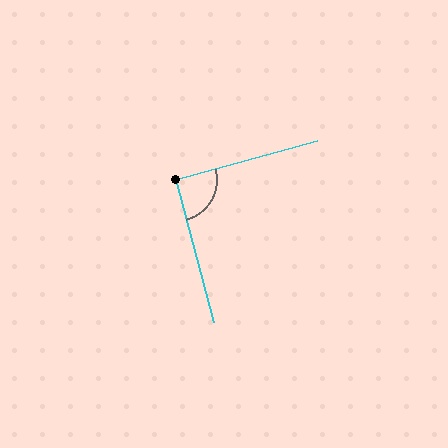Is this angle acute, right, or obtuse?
It is approximately a right angle.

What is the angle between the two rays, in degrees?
Approximately 91 degrees.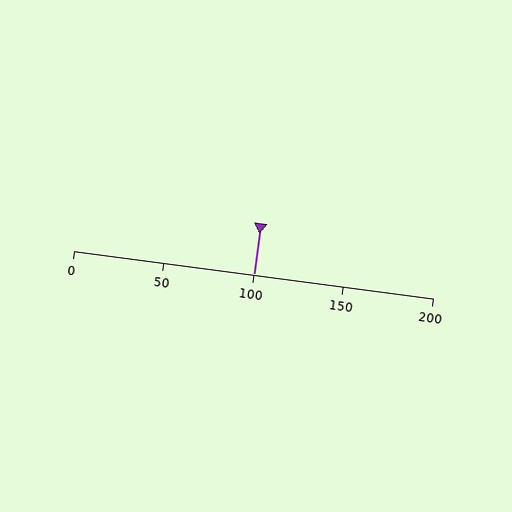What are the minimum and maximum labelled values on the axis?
The axis runs from 0 to 200.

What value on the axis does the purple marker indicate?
The marker indicates approximately 100.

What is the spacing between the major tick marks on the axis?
The major ticks are spaced 50 apart.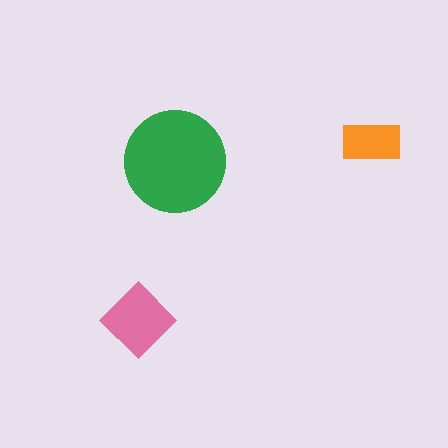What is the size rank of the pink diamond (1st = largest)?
2nd.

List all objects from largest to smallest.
The green circle, the pink diamond, the orange rectangle.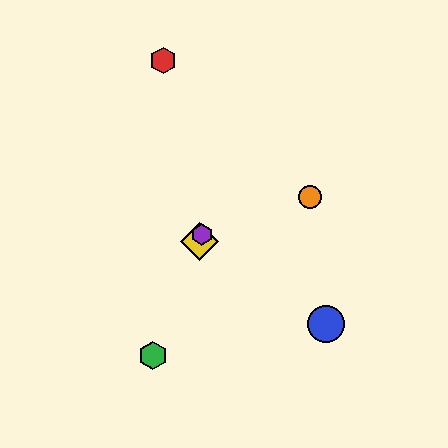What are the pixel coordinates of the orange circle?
The orange circle is at (310, 197).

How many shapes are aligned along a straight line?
3 shapes (the green hexagon, the yellow diamond, the purple hexagon) are aligned along a straight line.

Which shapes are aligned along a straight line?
The green hexagon, the yellow diamond, the purple hexagon are aligned along a straight line.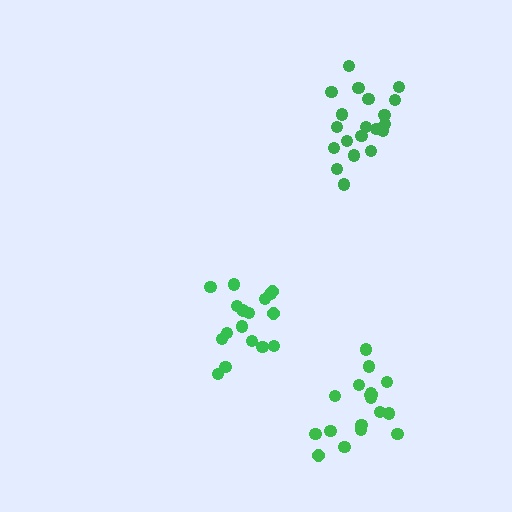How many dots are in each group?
Group 1: 18 dots, Group 2: 20 dots, Group 3: 18 dots (56 total).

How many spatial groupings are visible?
There are 3 spatial groupings.